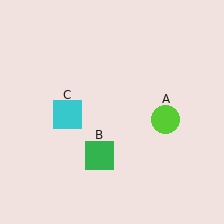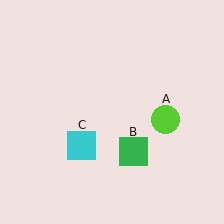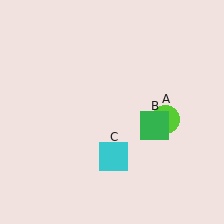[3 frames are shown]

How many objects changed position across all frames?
2 objects changed position: green square (object B), cyan square (object C).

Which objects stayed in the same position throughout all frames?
Lime circle (object A) remained stationary.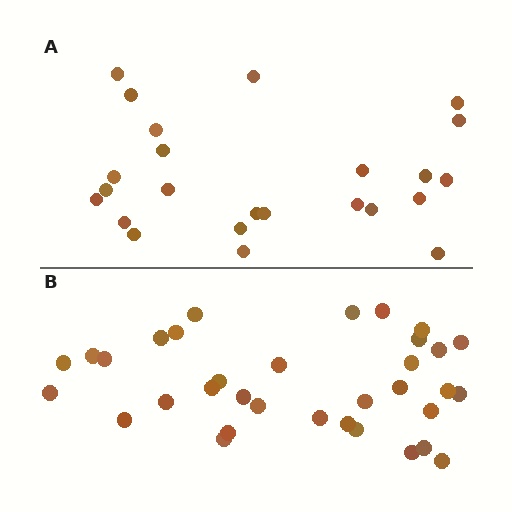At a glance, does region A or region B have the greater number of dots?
Region B (the bottom region) has more dots.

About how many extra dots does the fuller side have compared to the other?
Region B has roughly 10 or so more dots than region A.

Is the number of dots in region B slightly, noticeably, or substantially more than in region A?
Region B has noticeably more, but not dramatically so. The ratio is roughly 1.4 to 1.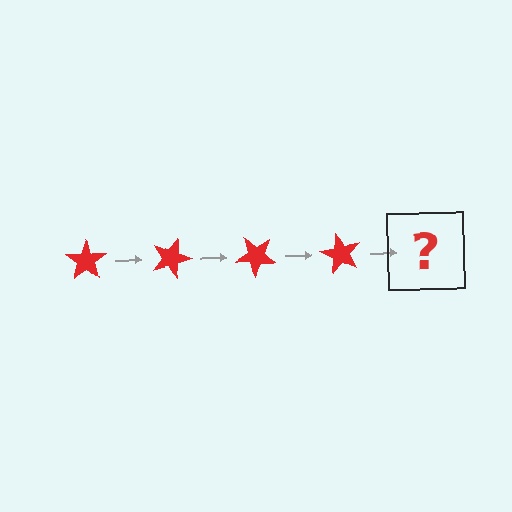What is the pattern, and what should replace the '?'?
The pattern is that the star rotates 20 degrees each step. The '?' should be a red star rotated 80 degrees.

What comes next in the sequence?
The next element should be a red star rotated 80 degrees.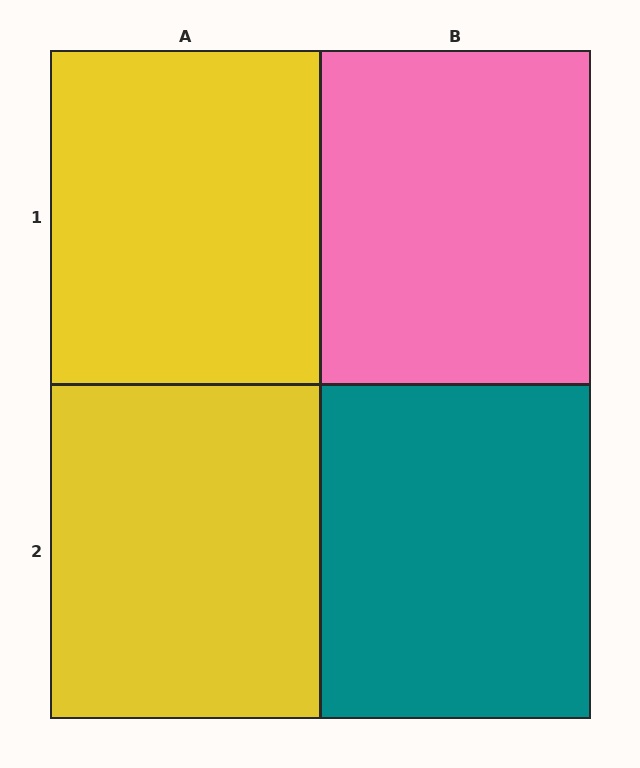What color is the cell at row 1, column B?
Pink.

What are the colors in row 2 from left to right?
Yellow, teal.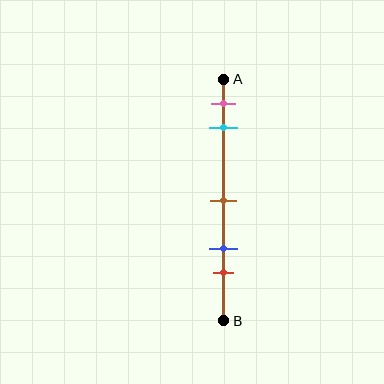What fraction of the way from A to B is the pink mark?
The pink mark is approximately 10% (0.1) of the way from A to B.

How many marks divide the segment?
There are 5 marks dividing the segment.